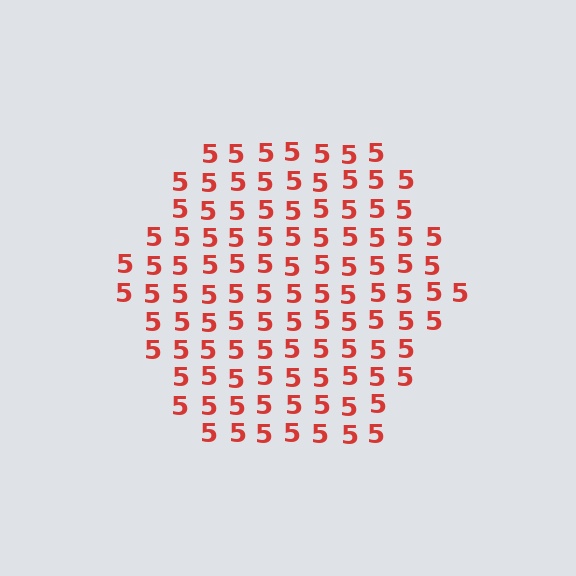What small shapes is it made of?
It is made of small digit 5's.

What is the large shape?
The large shape is a hexagon.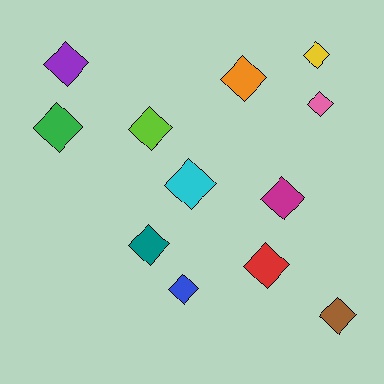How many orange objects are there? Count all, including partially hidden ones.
There is 1 orange object.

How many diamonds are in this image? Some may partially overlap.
There are 12 diamonds.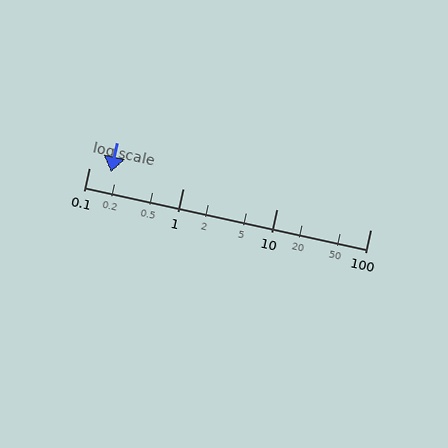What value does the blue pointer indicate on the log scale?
The pointer indicates approximately 0.17.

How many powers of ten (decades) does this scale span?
The scale spans 3 decades, from 0.1 to 100.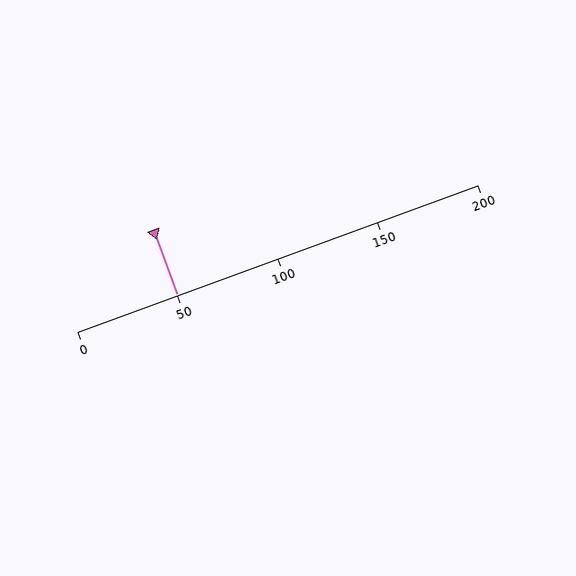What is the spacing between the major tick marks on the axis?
The major ticks are spaced 50 apart.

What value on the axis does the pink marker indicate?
The marker indicates approximately 50.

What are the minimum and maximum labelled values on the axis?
The axis runs from 0 to 200.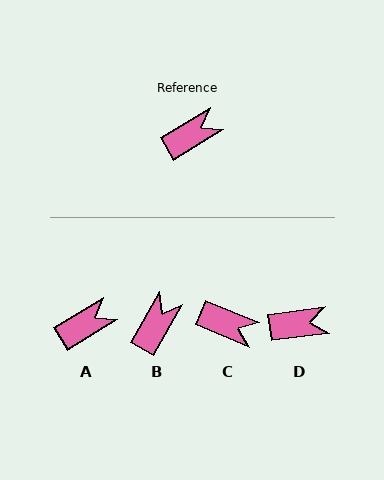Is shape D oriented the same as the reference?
No, it is off by about 24 degrees.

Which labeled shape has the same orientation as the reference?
A.